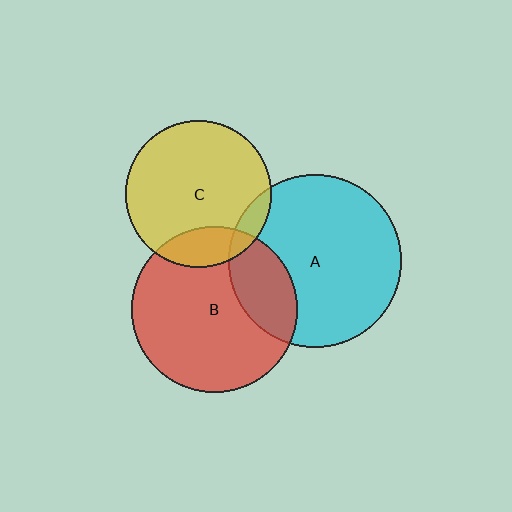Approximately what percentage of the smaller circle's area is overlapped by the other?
Approximately 25%.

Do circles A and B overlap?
Yes.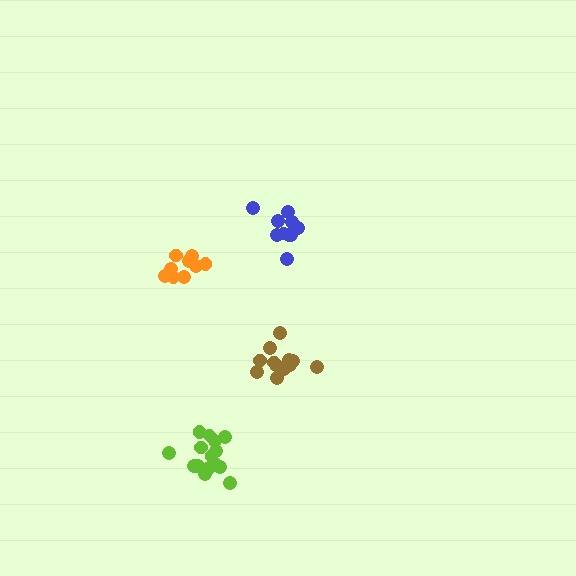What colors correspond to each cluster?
The clusters are colored: blue, orange, lime, brown.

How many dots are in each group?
Group 1: 10 dots, Group 2: 9 dots, Group 3: 15 dots, Group 4: 14 dots (48 total).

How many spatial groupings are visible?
There are 4 spatial groupings.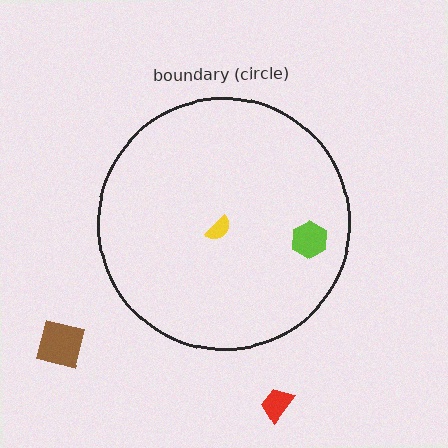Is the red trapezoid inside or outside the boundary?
Outside.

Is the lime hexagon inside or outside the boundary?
Inside.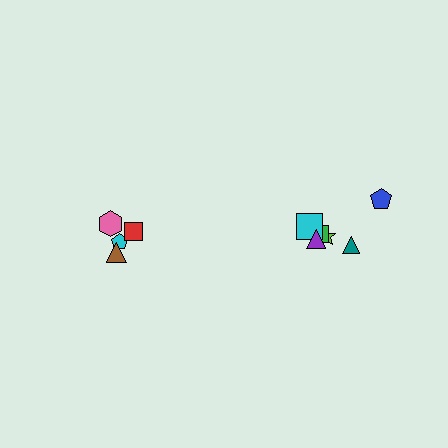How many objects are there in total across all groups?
There are 10 objects.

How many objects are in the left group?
There are 4 objects.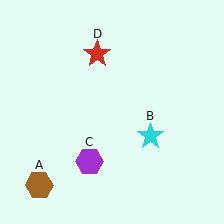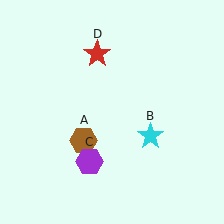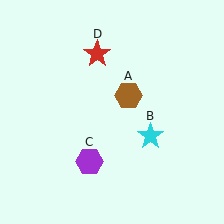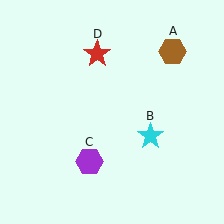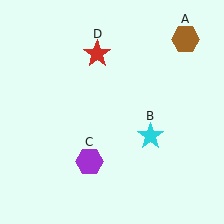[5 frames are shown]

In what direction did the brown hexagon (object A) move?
The brown hexagon (object A) moved up and to the right.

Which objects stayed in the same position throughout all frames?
Cyan star (object B) and purple hexagon (object C) and red star (object D) remained stationary.